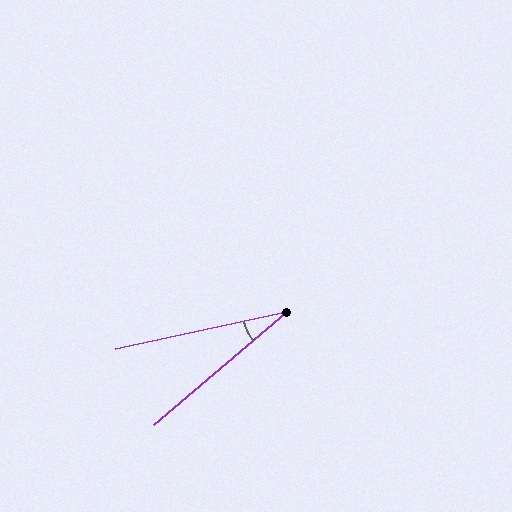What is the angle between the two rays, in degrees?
Approximately 28 degrees.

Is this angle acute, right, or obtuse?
It is acute.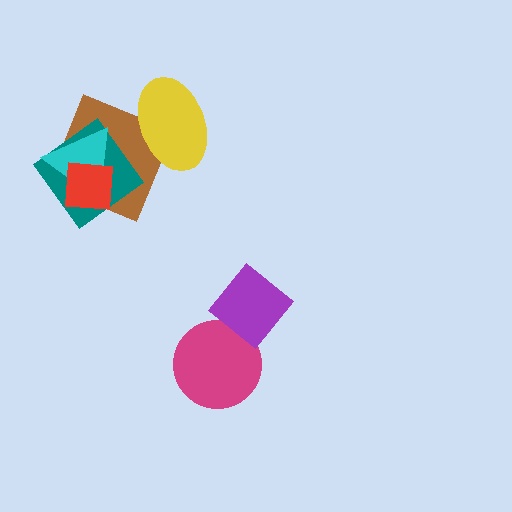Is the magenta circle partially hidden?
Yes, it is partially covered by another shape.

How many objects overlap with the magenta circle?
1 object overlaps with the magenta circle.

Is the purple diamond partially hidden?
No, no other shape covers it.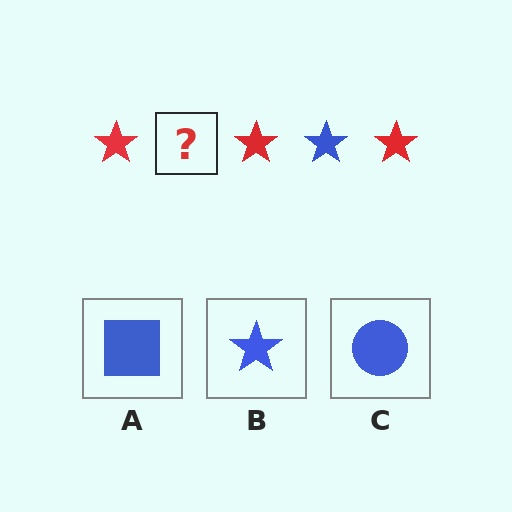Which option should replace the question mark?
Option B.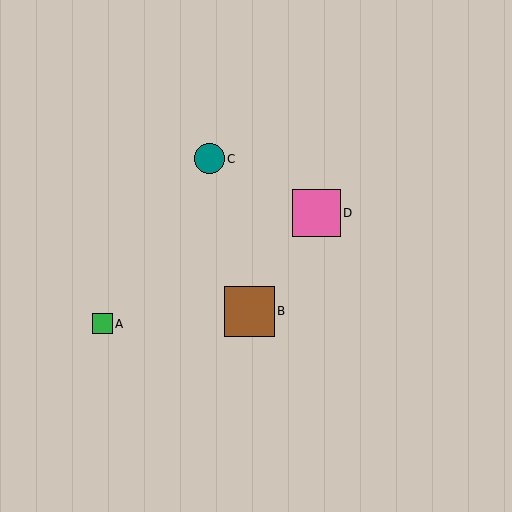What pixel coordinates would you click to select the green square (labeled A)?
Click at (103, 324) to select the green square A.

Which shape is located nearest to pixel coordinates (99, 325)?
The green square (labeled A) at (103, 324) is nearest to that location.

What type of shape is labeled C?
Shape C is a teal circle.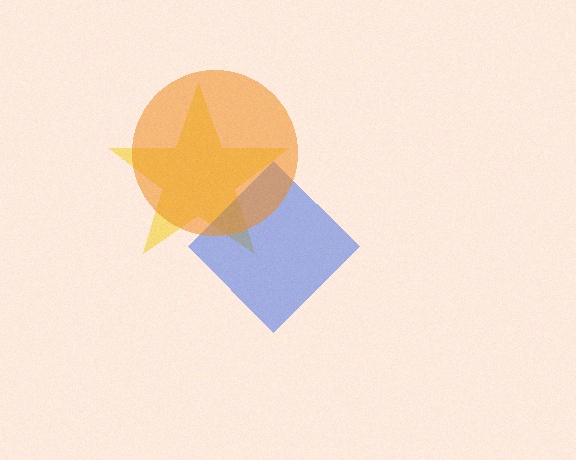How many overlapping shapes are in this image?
There are 3 overlapping shapes in the image.